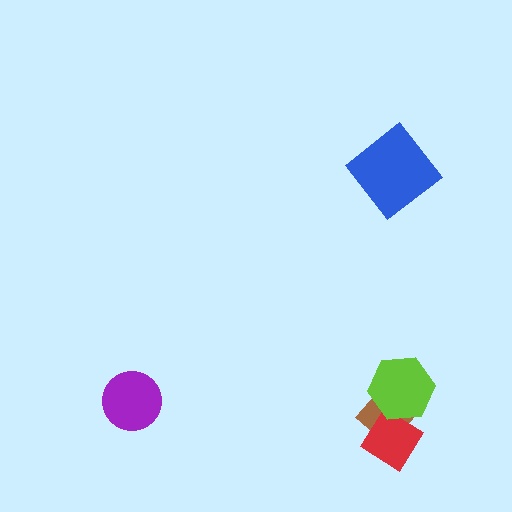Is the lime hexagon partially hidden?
No, no other shape covers it.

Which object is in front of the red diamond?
The lime hexagon is in front of the red diamond.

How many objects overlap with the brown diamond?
2 objects overlap with the brown diamond.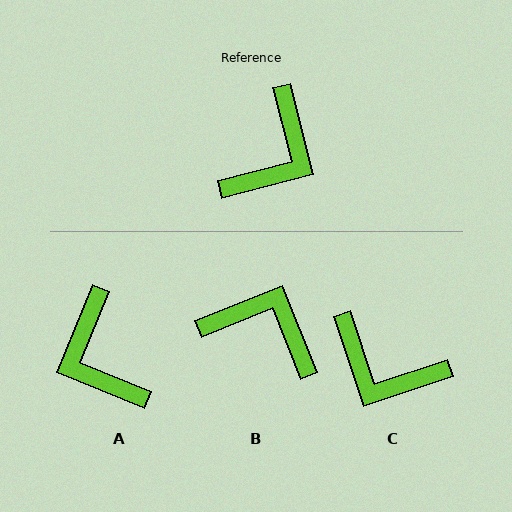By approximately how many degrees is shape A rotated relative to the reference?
Approximately 126 degrees clockwise.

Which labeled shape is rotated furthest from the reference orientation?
A, about 126 degrees away.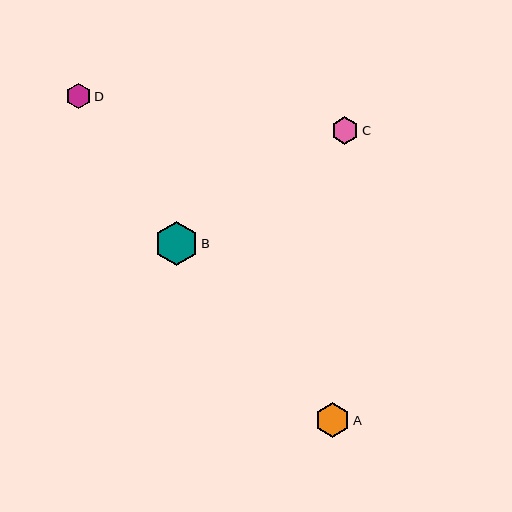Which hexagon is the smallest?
Hexagon D is the smallest with a size of approximately 25 pixels.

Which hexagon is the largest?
Hexagon B is the largest with a size of approximately 44 pixels.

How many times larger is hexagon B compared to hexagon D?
Hexagon B is approximately 1.8 times the size of hexagon D.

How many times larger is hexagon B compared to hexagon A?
Hexagon B is approximately 1.3 times the size of hexagon A.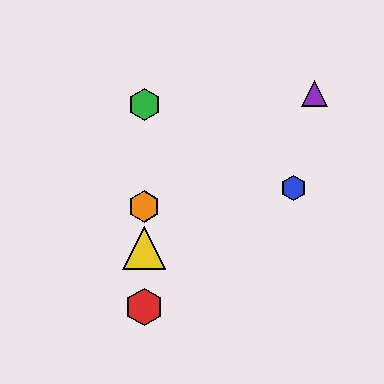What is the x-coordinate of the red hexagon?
The red hexagon is at x≈144.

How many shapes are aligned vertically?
4 shapes (the red hexagon, the green hexagon, the yellow triangle, the orange hexagon) are aligned vertically.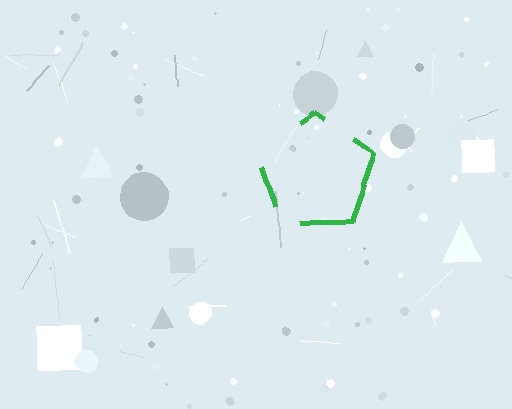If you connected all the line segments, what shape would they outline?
They would outline a pentagon.